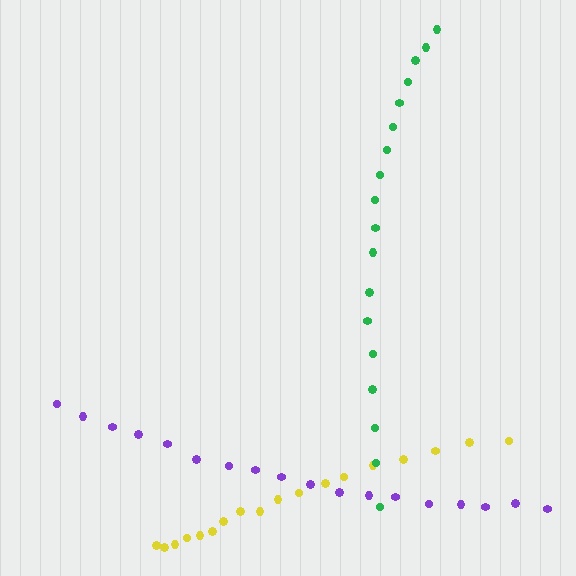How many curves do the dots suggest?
There are 3 distinct paths.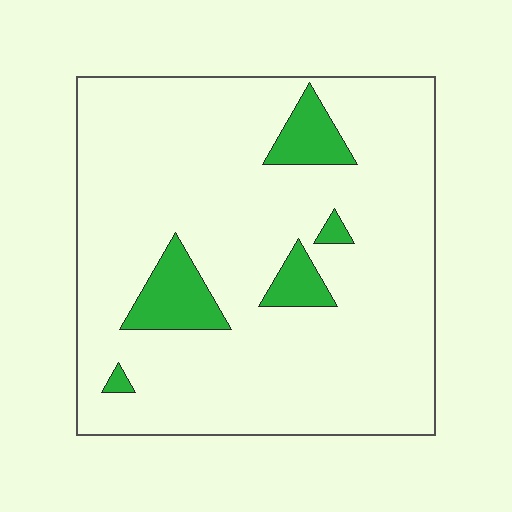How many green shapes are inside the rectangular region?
5.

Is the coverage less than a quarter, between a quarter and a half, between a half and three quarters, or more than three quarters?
Less than a quarter.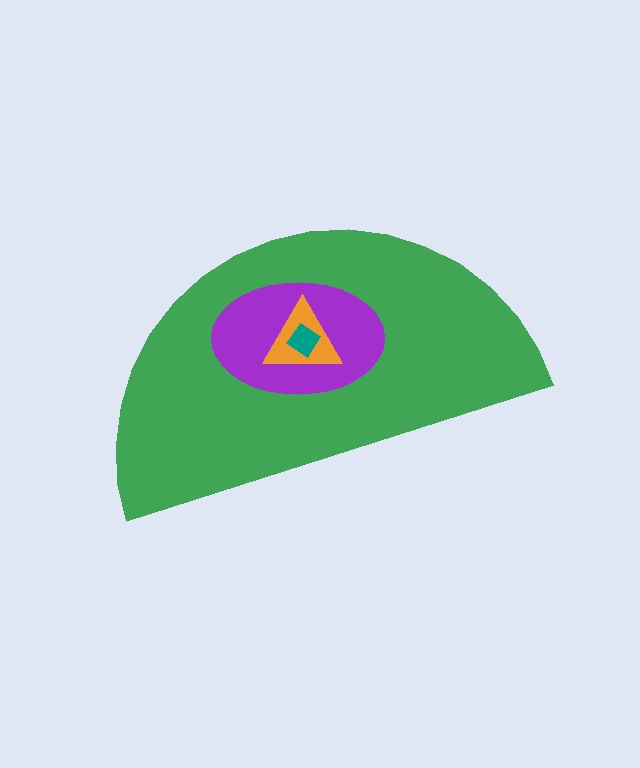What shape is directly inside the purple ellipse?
The orange triangle.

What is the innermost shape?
The teal diamond.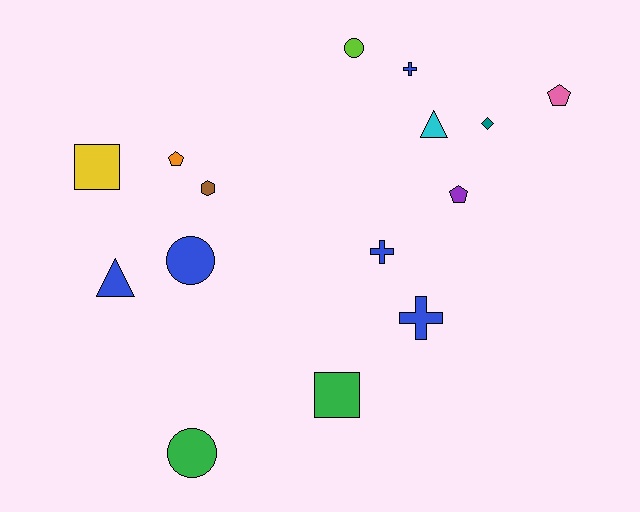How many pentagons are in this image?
There are 3 pentagons.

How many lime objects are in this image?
There is 1 lime object.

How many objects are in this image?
There are 15 objects.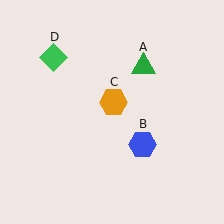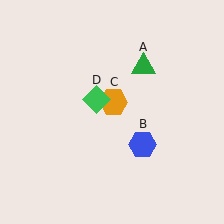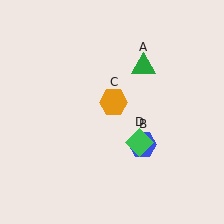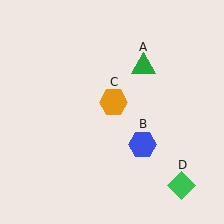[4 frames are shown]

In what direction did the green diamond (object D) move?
The green diamond (object D) moved down and to the right.